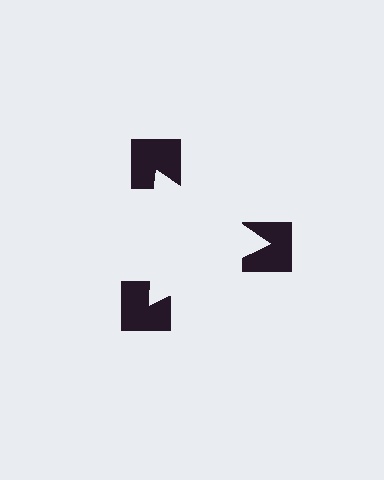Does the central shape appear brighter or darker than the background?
It typically appears slightly brighter than the background, even though no actual brightness change is drawn.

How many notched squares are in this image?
There are 3 — one at each vertex of the illusory triangle.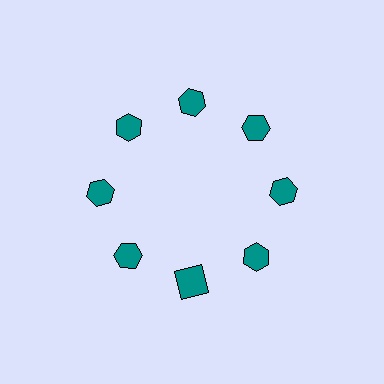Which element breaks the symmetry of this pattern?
The teal square at roughly the 6 o'clock position breaks the symmetry. All other shapes are teal hexagons.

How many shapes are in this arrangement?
There are 8 shapes arranged in a ring pattern.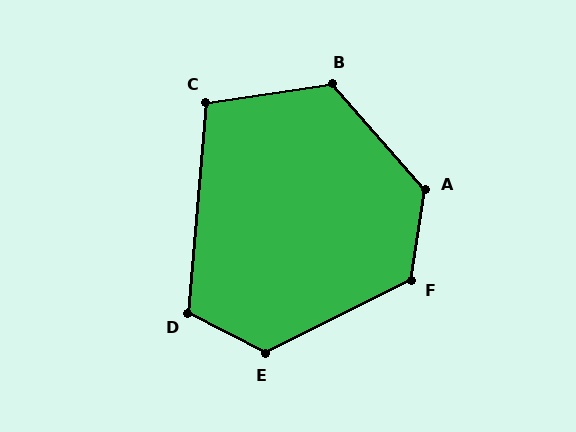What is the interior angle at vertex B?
Approximately 122 degrees (obtuse).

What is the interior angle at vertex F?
Approximately 125 degrees (obtuse).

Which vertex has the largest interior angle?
A, at approximately 130 degrees.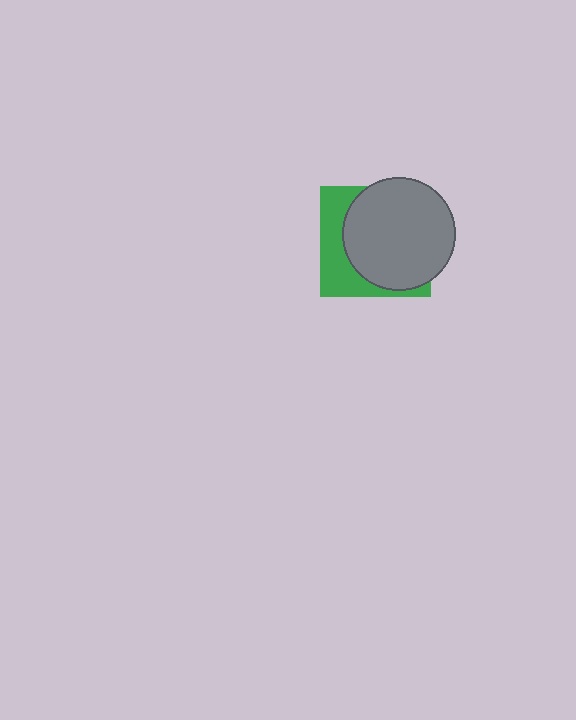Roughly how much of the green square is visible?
A small part of it is visible (roughly 34%).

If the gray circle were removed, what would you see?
You would see the complete green square.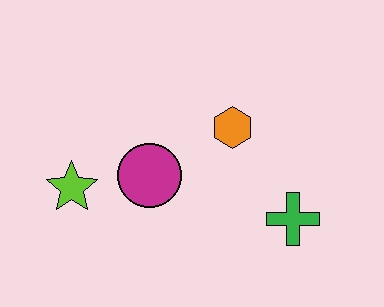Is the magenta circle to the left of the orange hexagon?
Yes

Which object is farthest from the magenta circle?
The green cross is farthest from the magenta circle.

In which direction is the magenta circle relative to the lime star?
The magenta circle is to the right of the lime star.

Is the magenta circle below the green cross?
No